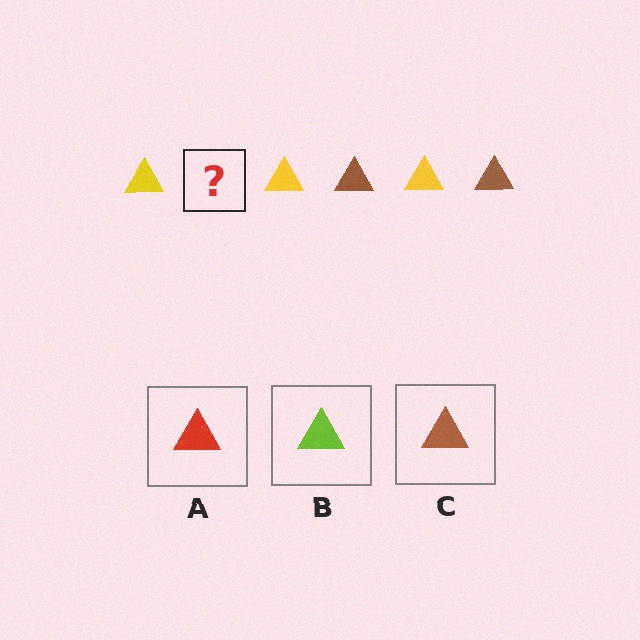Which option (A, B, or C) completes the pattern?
C.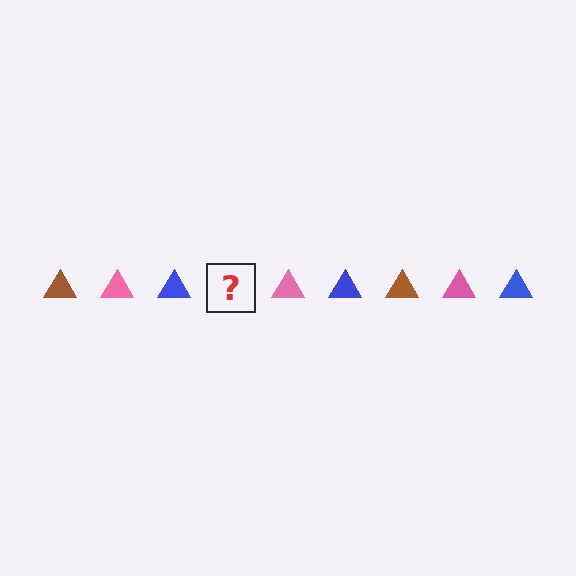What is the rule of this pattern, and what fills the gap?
The rule is that the pattern cycles through brown, pink, blue triangles. The gap should be filled with a brown triangle.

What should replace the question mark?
The question mark should be replaced with a brown triangle.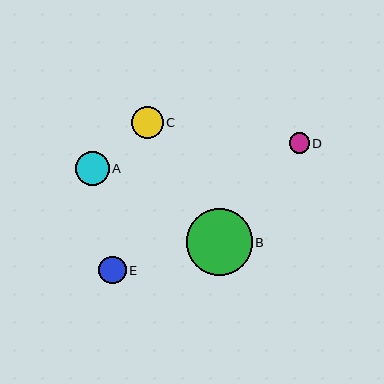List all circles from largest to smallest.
From largest to smallest: B, A, C, E, D.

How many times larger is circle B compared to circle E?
Circle B is approximately 2.4 times the size of circle E.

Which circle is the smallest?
Circle D is the smallest with a size of approximately 20 pixels.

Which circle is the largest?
Circle B is the largest with a size of approximately 66 pixels.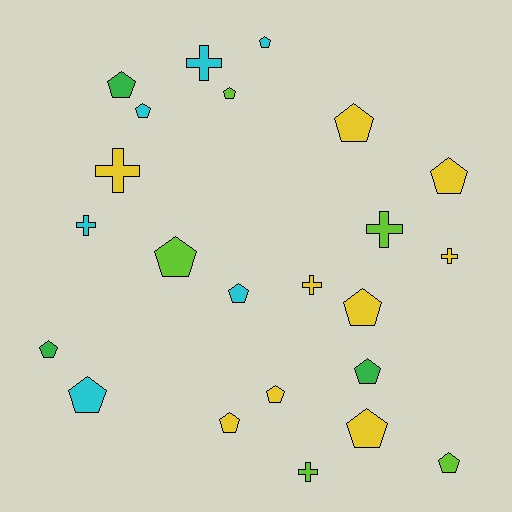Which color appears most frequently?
Yellow, with 9 objects.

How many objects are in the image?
There are 23 objects.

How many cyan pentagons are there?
There are 4 cyan pentagons.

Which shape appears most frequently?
Pentagon, with 16 objects.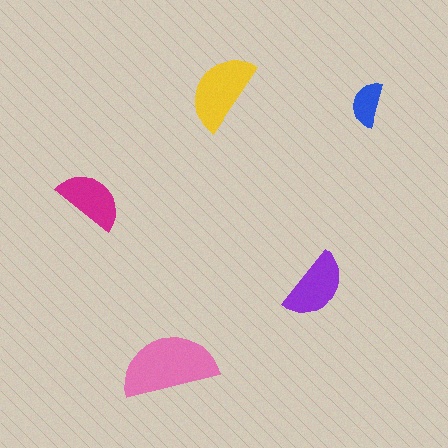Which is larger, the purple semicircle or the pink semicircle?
The pink one.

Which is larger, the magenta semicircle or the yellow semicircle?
The yellow one.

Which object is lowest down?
The pink semicircle is bottommost.